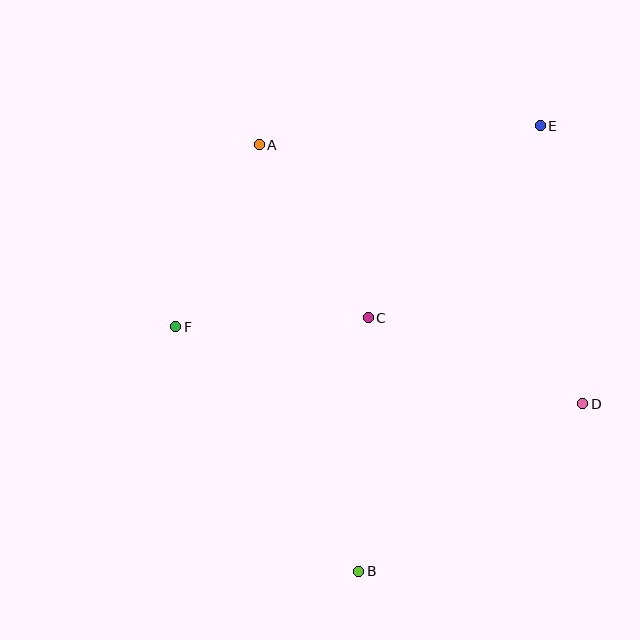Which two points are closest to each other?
Points C and F are closest to each other.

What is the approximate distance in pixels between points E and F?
The distance between E and F is approximately 416 pixels.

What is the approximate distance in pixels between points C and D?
The distance between C and D is approximately 231 pixels.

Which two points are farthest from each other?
Points B and E are farthest from each other.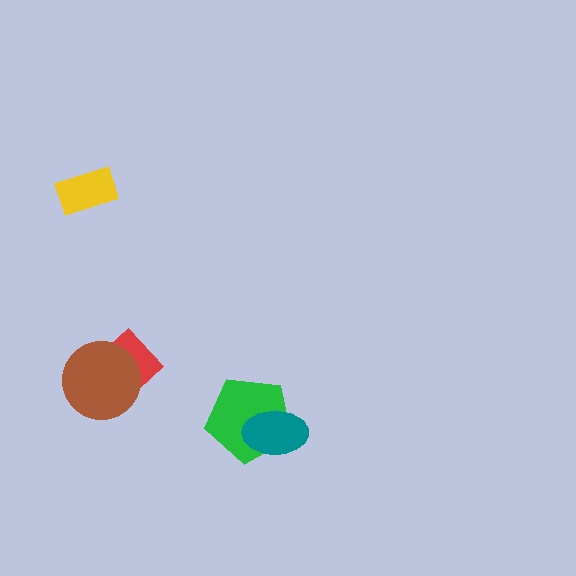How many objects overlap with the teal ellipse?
1 object overlaps with the teal ellipse.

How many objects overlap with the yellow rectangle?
0 objects overlap with the yellow rectangle.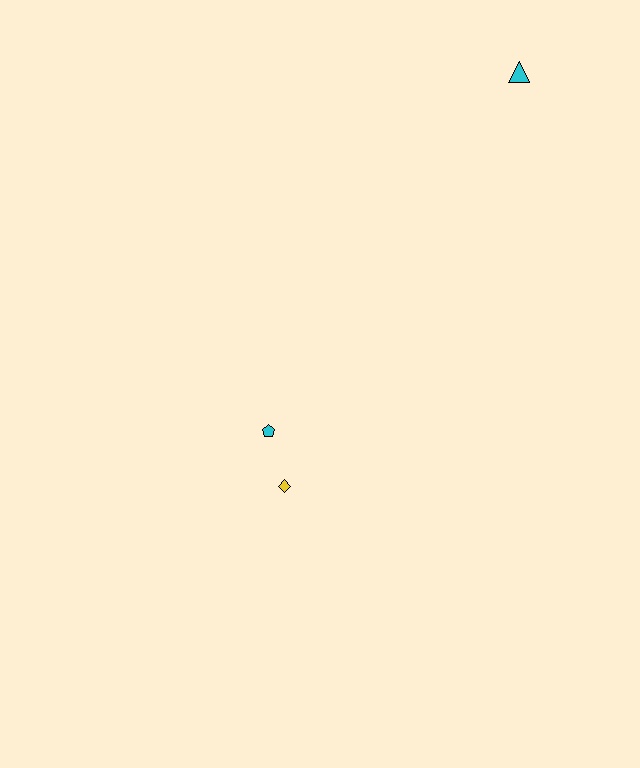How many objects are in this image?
There are 3 objects.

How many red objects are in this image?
There are no red objects.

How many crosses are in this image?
There are no crosses.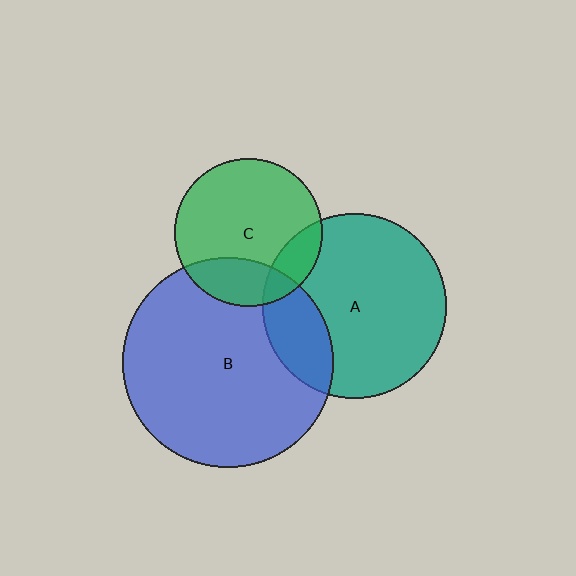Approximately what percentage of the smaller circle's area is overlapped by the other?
Approximately 20%.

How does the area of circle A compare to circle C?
Approximately 1.5 times.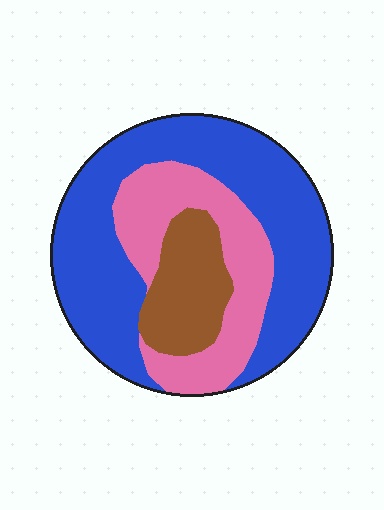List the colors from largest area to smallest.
From largest to smallest: blue, pink, brown.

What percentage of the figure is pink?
Pink takes up about one quarter (1/4) of the figure.